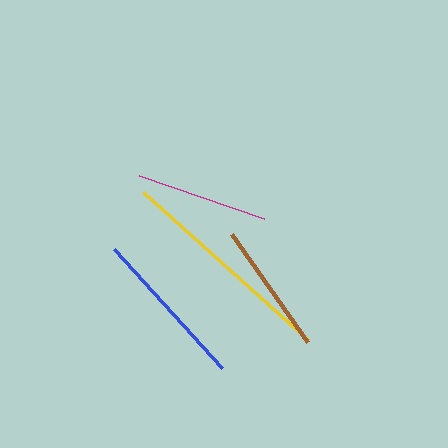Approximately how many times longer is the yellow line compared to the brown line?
The yellow line is approximately 1.7 times the length of the brown line.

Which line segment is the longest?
The yellow line is the longest at approximately 221 pixels.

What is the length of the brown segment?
The brown segment is approximately 132 pixels long.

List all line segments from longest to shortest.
From longest to shortest: yellow, blue, brown, magenta.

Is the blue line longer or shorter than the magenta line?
The blue line is longer than the magenta line.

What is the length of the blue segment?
The blue segment is approximately 161 pixels long.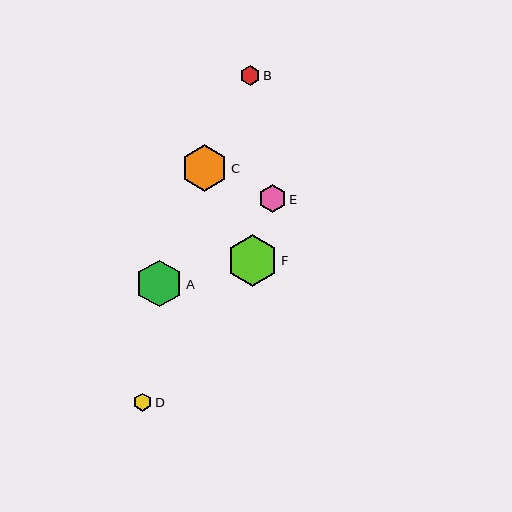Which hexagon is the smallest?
Hexagon D is the smallest with a size of approximately 18 pixels.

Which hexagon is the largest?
Hexagon F is the largest with a size of approximately 51 pixels.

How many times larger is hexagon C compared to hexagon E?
Hexagon C is approximately 1.7 times the size of hexagon E.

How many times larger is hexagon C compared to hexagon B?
Hexagon C is approximately 2.4 times the size of hexagon B.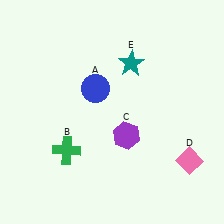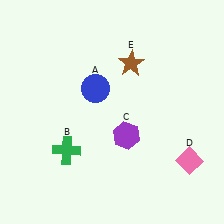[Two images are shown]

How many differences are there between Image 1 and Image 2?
There is 1 difference between the two images.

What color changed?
The star (E) changed from teal in Image 1 to brown in Image 2.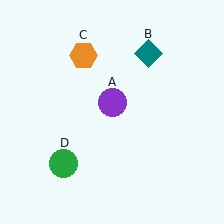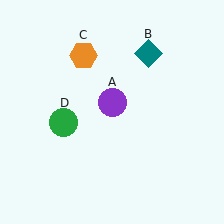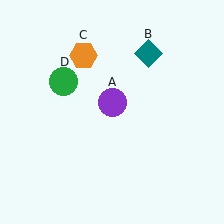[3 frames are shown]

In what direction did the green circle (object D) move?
The green circle (object D) moved up.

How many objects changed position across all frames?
1 object changed position: green circle (object D).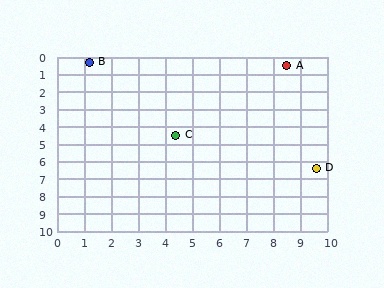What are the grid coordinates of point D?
Point D is at approximately (9.6, 6.4).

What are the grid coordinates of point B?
Point B is at approximately (1.2, 0.3).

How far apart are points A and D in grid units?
Points A and D are about 6.0 grid units apart.